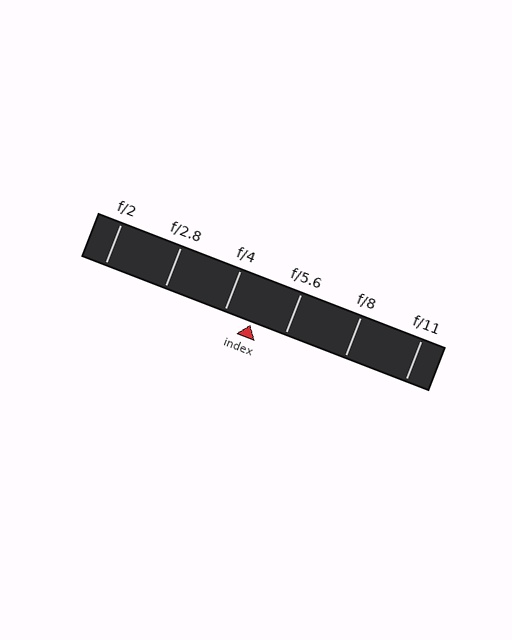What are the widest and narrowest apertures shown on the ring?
The widest aperture shown is f/2 and the narrowest is f/11.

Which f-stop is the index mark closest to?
The index mark is closest to f/4.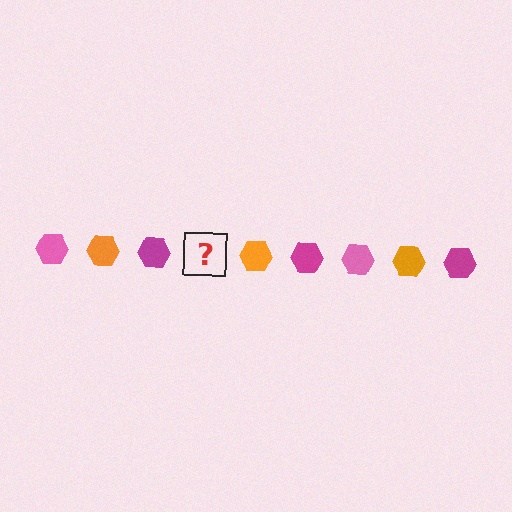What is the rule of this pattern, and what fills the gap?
The rule is that the pattern cycles through pink, orange, magenta hexagons. The gap should be filled with a pink hexagon.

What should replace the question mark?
The question mark should be replaced with a pink hexagon.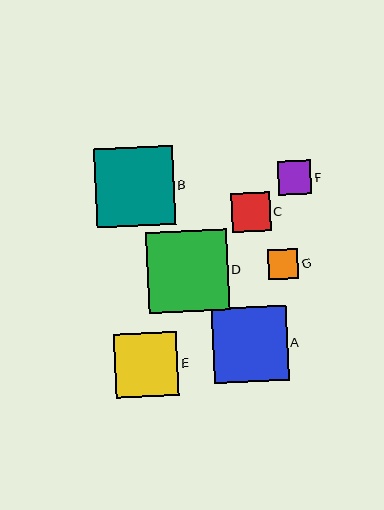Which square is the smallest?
Square G is the smallest with a size of approximately 30 pixels.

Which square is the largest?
Square D is the largest with a size of approximately 81 pixels.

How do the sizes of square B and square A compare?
Square B and square A are approximately the same size.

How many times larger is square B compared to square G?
Square B is approximately 2.6 times the size of square G.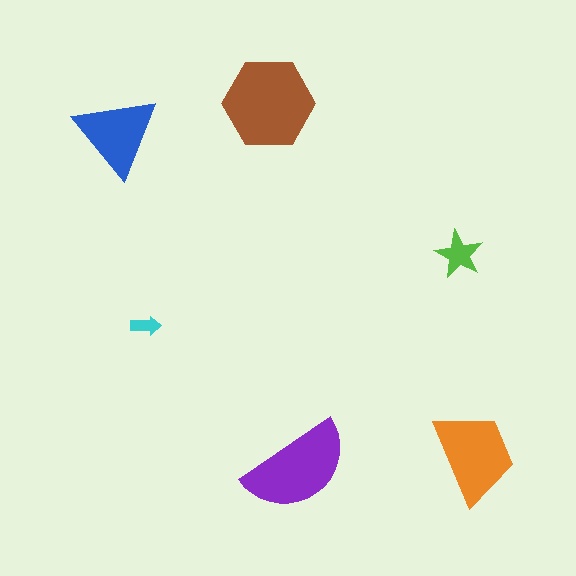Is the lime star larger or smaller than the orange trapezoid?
Smaller.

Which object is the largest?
The brown hexagon.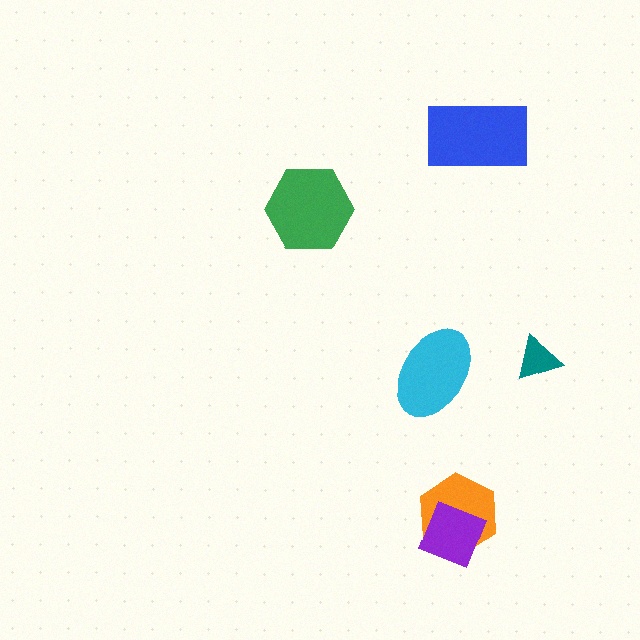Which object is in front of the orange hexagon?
The purple square is in front of the orange hexagon.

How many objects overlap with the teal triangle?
0 objects overlap with the teal triangle.